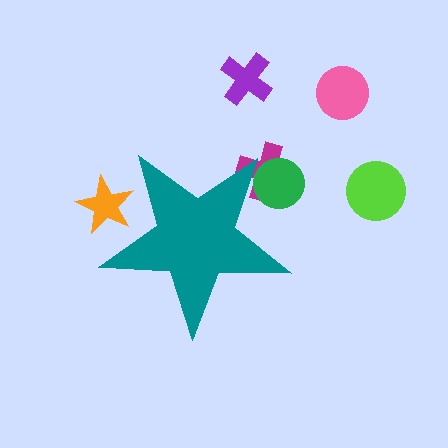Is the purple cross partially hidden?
No, the purple cross is fully visible.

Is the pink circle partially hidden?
No, the pink circle is fully visible.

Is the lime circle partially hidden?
No, the lime circle is fully visible.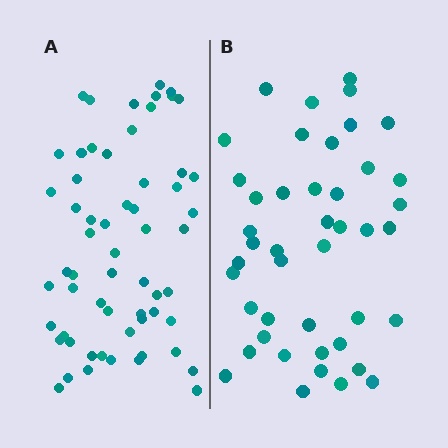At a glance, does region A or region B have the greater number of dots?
Region A (the left region) has more dots.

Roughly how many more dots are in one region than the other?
Region A has approximately 15 more dots than region B.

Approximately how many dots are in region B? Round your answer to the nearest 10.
About 40 dots. (The exact count is 44, which rounds to 40.)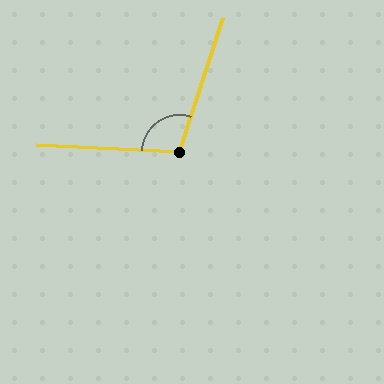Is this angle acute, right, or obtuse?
It is obtuse.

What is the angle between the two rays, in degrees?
Approximately 105 degrees.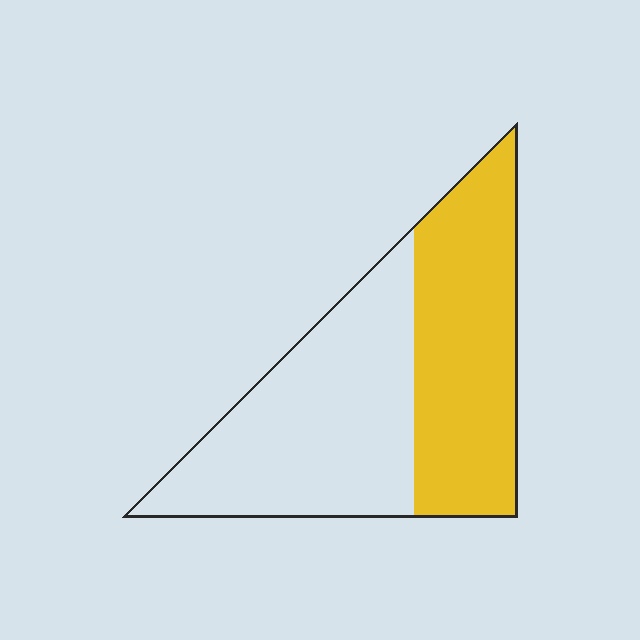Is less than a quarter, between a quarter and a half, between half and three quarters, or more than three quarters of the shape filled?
Between a quarter and a half.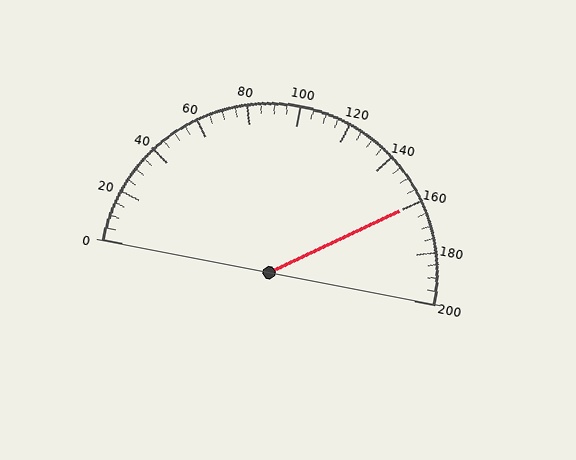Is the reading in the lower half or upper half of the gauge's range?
The reading is in the upper half of the range (0 to 200).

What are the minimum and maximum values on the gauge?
The gauge ranges from 0 to 200.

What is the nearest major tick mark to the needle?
The nearest major tick mark is 160.